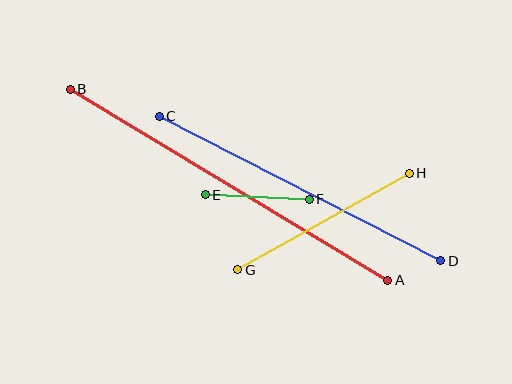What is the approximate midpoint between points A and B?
The midpoint is at approximately (229, 185) pixels.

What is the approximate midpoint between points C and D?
The midpoint is at approximately (300, 188) pixels.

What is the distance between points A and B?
The distance is approximately 371 pixels.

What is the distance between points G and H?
The distance is approximately 197 pixels.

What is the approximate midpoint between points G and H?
The midpoint is at approximately (324, 222) pixels.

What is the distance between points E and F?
The distance is approximately 104 pixels.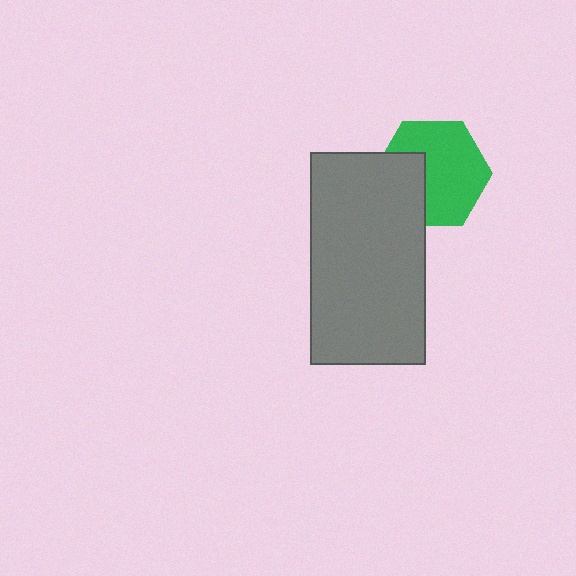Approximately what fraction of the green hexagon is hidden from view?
Roughly 32% of the green hexagon is hidden behind the gray rectangle.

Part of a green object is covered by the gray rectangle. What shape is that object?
It is a hexagon.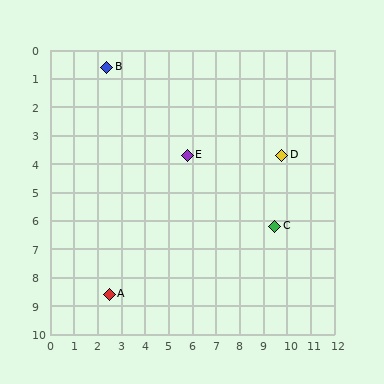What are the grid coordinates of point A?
Point A is at approximately (2.5, 8.6).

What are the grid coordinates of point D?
Point D is at approximately (9.8, 3.7).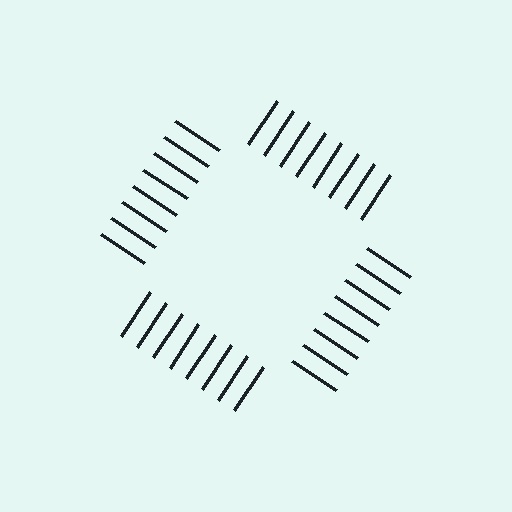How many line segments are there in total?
32 — 8 along each of the 4 edges.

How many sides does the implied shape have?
4 sides — the line-ends trace a square.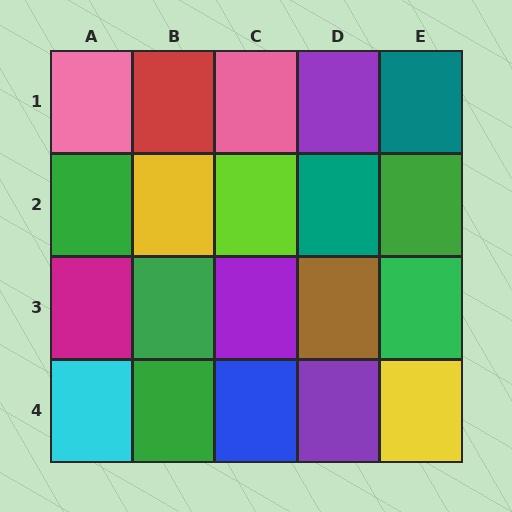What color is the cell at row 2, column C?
Lime.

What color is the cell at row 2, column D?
Teal.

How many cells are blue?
1 cell is blue.